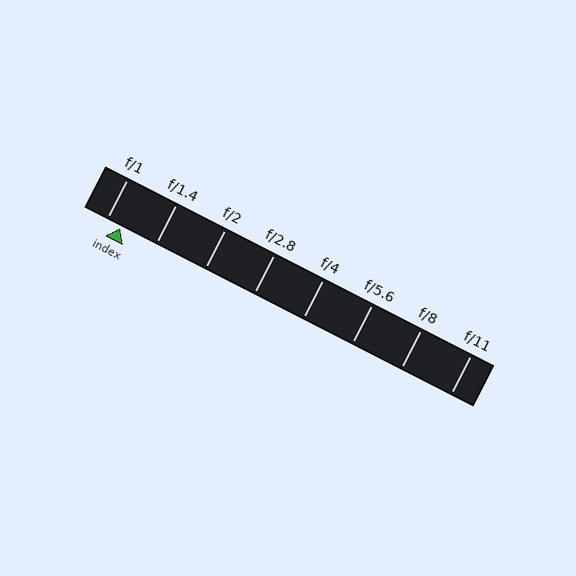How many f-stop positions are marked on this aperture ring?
There are 8 f-stop positions marked.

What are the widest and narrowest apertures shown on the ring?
The widest aperture shown is f/1 and the narrowest is f/11.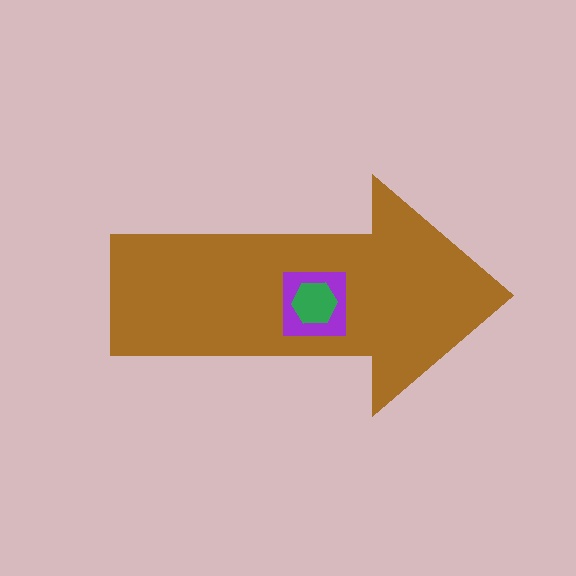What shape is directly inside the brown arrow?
The purple square.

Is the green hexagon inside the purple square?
Yes.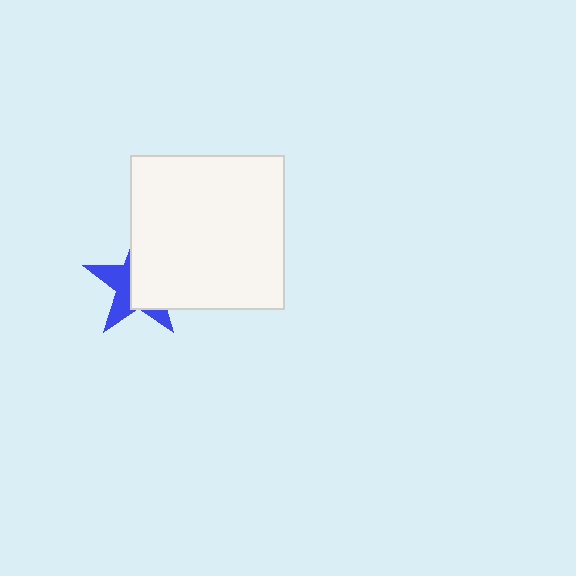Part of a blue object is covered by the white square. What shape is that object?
It is a star.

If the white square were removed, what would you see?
You would see the complete blue star.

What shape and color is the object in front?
The object in front is a white square.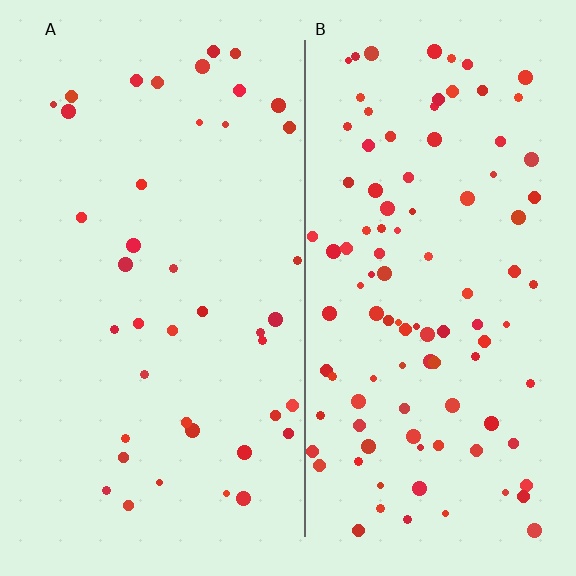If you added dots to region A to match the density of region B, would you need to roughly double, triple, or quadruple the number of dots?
Approximately double.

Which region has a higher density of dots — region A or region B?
B (the right).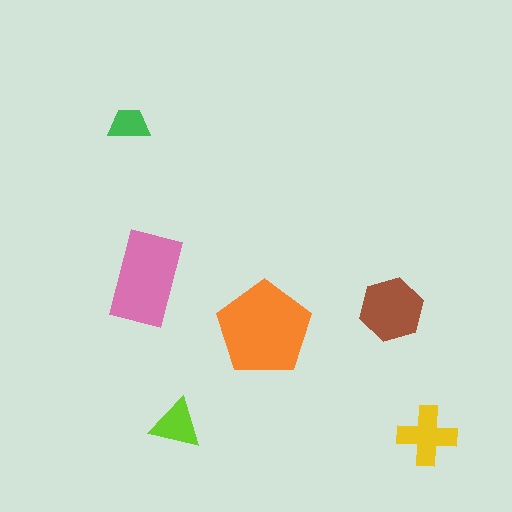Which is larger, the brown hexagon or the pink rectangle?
The pink rectangle.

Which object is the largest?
The orange pentagon.